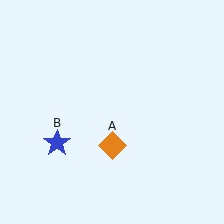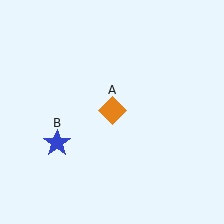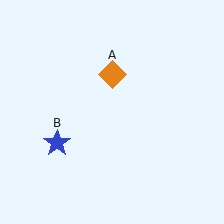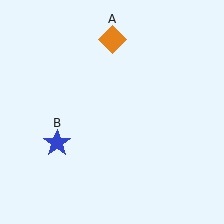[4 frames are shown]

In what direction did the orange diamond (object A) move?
The orange diamond (object A) moved up.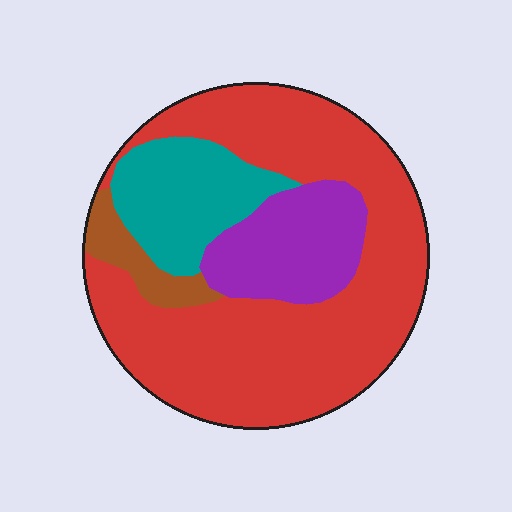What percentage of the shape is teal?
Teal covers 16% of the shape.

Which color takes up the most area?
Red, at roughly 60%.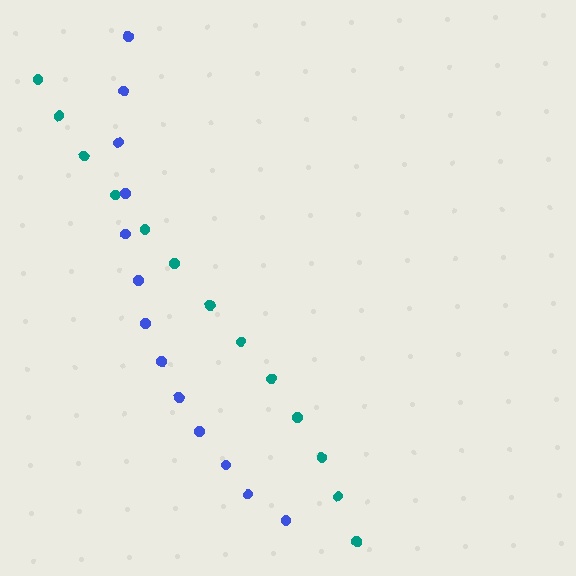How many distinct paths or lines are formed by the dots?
There are 2 distinct paths.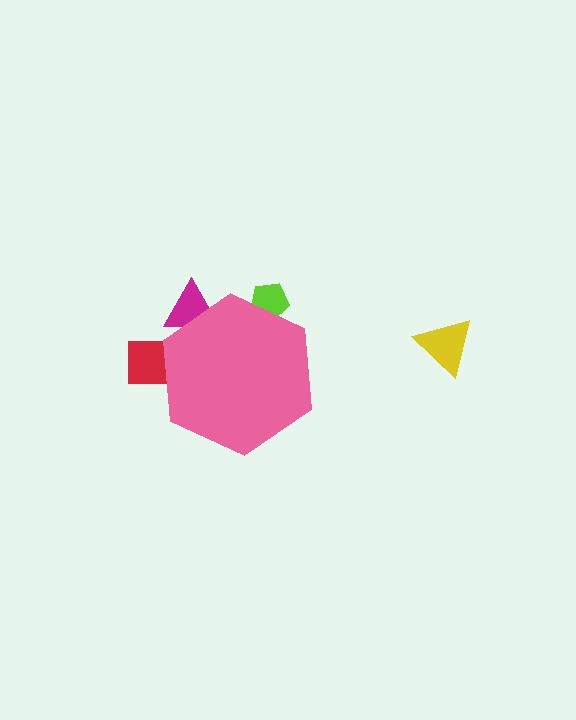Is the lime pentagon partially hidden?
Yes, the lime pentagon is partially hidden behind the pink hexagon.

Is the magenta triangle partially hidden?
Yes, the magenta triangle is partially hidden behind the pink hexagon.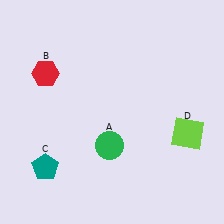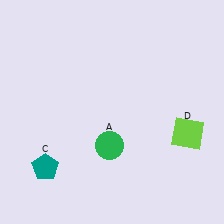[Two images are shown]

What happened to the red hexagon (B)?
The red hexagon (B) was removed in Image 2. It was in the top-left area of Image 1.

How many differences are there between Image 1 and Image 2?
There is 1 difference between the two images.